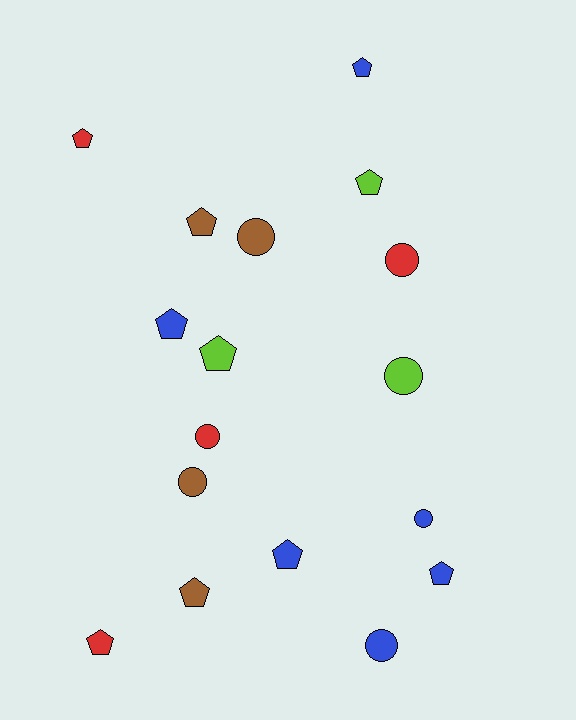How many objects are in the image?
There are 17 objects.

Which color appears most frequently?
Blue, with 6 objects.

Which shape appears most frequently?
Pentagon, with 10 objects.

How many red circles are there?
There are 2 red circles.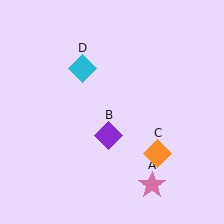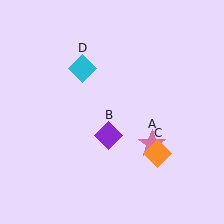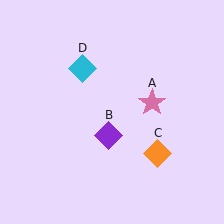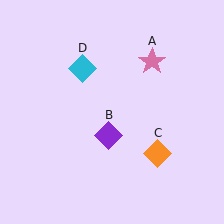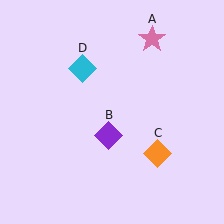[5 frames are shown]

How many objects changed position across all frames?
1 object changed position: pink star (object A).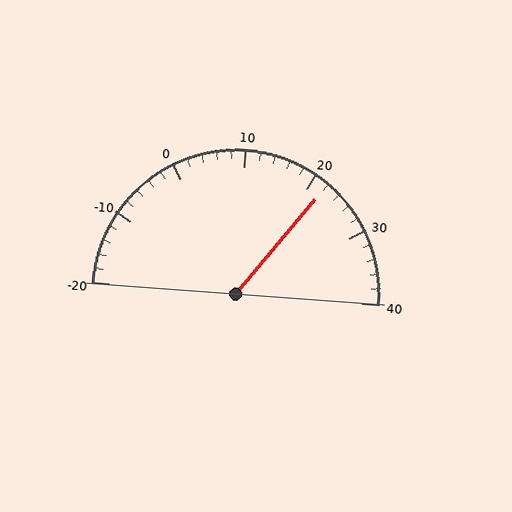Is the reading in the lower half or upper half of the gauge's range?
The reading is in the upper half of the range (-20 to 40).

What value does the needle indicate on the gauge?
The needle indicates approximately 22.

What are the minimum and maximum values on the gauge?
The gauge ranges from -20 to 40.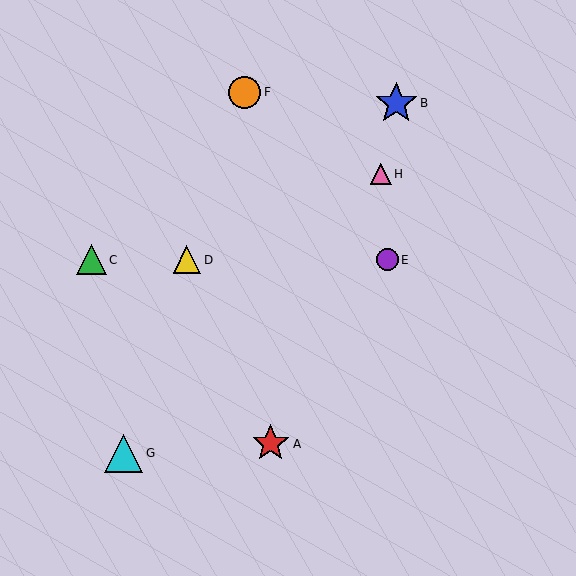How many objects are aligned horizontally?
3 objects (C, D, E) are aligned horizontally.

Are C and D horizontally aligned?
Yes, both are at y≈260.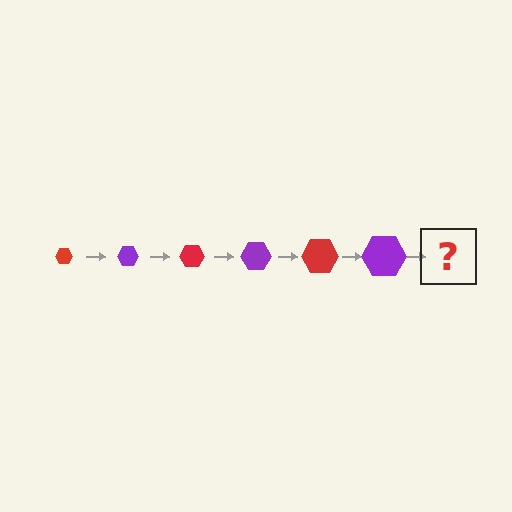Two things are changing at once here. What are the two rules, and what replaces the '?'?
The two rules are that the hexagon grows larger each step and the color cycles through red and purple. The '?' should be a red hexagon, larger than the previous one.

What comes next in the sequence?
The next element should be a red hexagon, larger than the previous one.